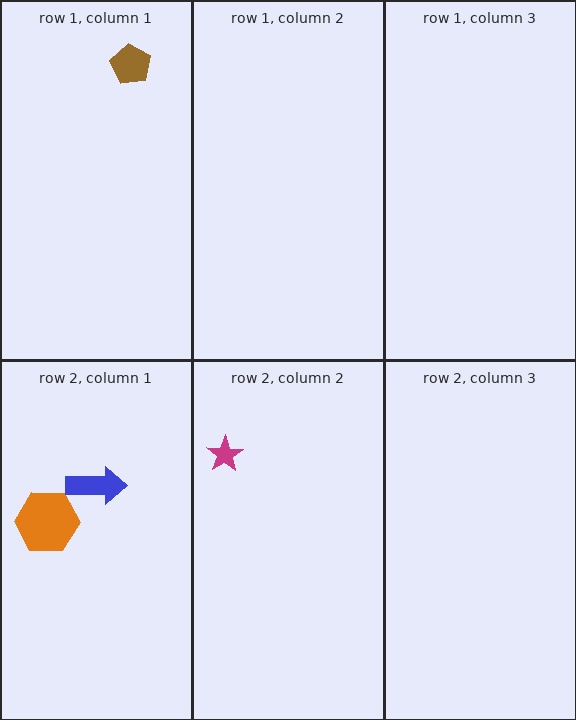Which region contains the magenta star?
The row 2, column 2 region.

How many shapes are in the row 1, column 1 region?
1.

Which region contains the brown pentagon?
The row 1, column 1 region.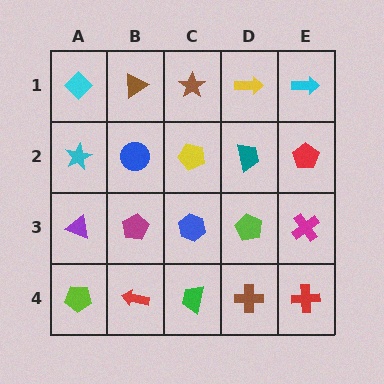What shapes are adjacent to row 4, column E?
A magenta cross (row 3, column E), a brown cross (row 4, column D).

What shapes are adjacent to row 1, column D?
A teal trapezoid (row 2, column D), a brown star (row 1, column C), a cyan arrow (row 1, column E).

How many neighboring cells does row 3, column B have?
4.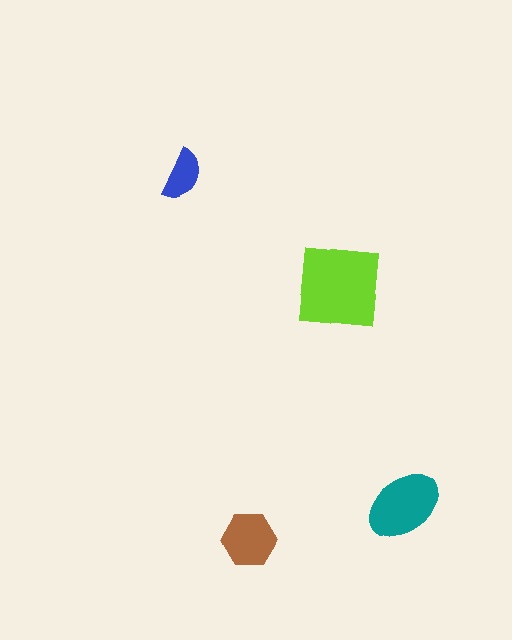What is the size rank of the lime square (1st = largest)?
1st.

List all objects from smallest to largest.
The blue semicircle, the brown hexagon, the teal ellipse, the lime square.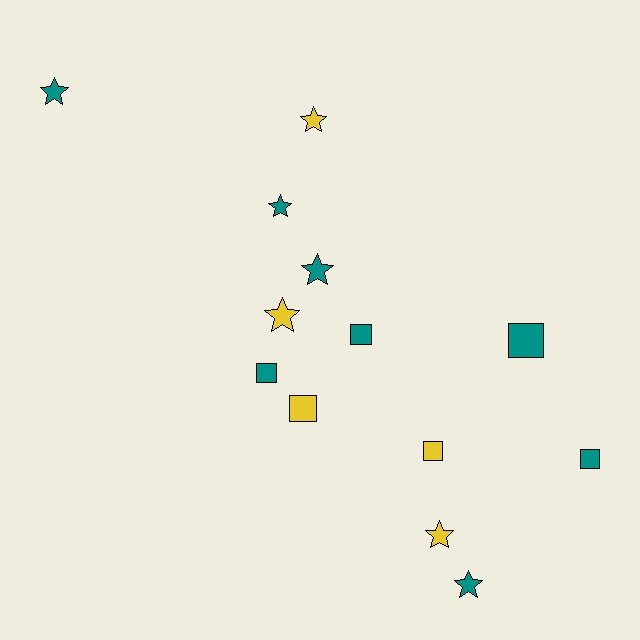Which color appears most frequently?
Teal, with 8 objects.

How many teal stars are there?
There are 4 teal stars.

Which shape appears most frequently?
Star, with 7 objects.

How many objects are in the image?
There are 13 objects.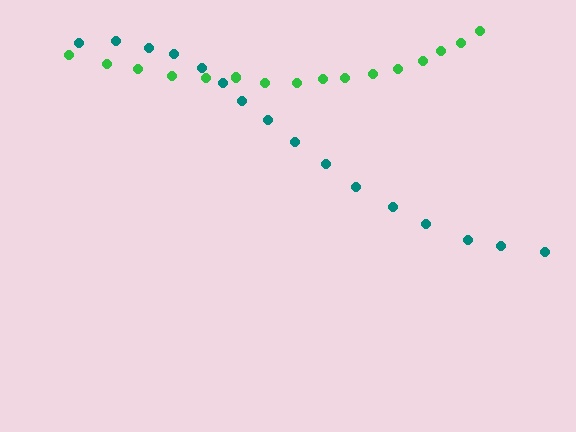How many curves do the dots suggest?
There are 2 distinct paths.